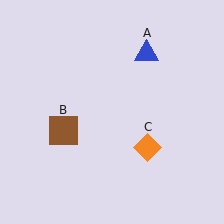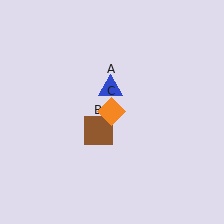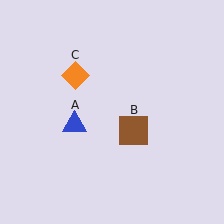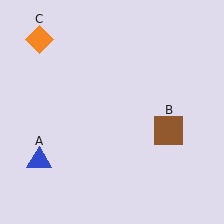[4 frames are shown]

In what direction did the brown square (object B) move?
The brown square (object B) moved right.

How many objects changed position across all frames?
3 objects changed position: blue triangle (object A), brown square (object B), orange diamond (object C).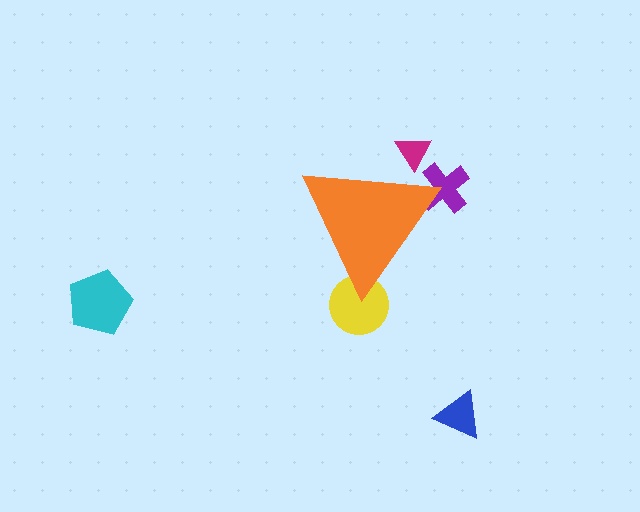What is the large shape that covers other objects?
An orange triangle.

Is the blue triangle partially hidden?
No, the blue triangle is fully visible.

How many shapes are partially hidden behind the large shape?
3 shapes are partially hidden.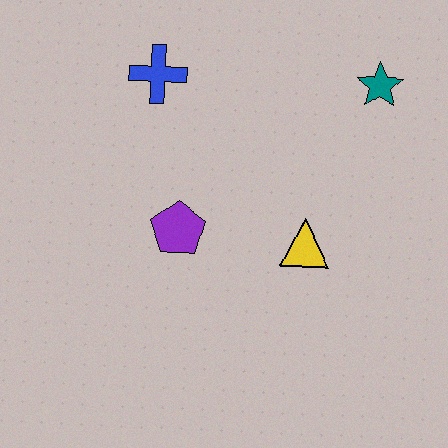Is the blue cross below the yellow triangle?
No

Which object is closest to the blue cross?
The purple pentagon is closest to the blue cross.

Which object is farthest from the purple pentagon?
The teal star is farthest from the purple pentagon.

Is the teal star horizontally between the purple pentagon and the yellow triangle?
No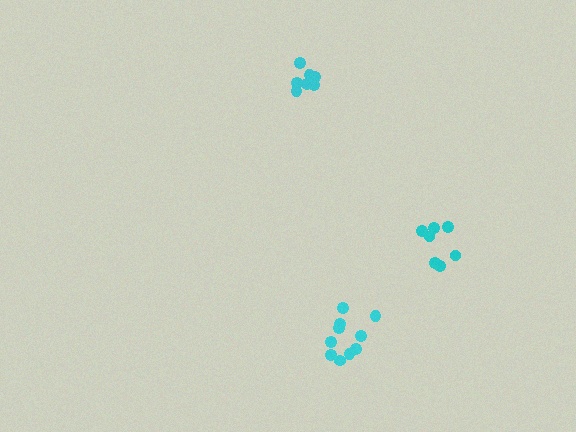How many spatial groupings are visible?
There are 3 spatial groupings.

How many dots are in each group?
Group 1: 10 dots, Group 2: 7 dots, Group 3: 7 dots (24 total).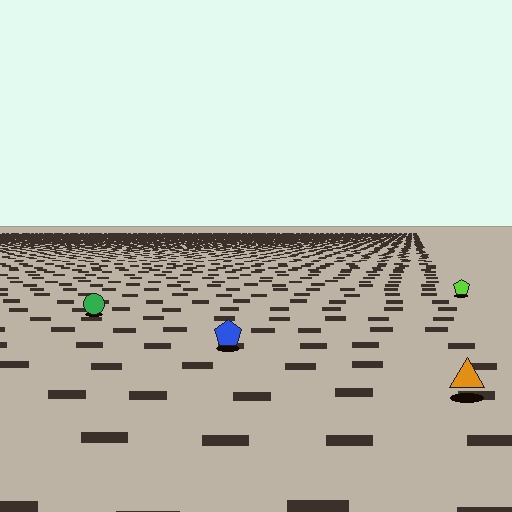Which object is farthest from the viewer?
The lime pentagon is farthest from the viewer. It appears smaller and the ground texture around it is denser.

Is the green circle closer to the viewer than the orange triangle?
No. The orange triangle is closer — you can tell from the texture gradient: the ground texture is coarser near it.